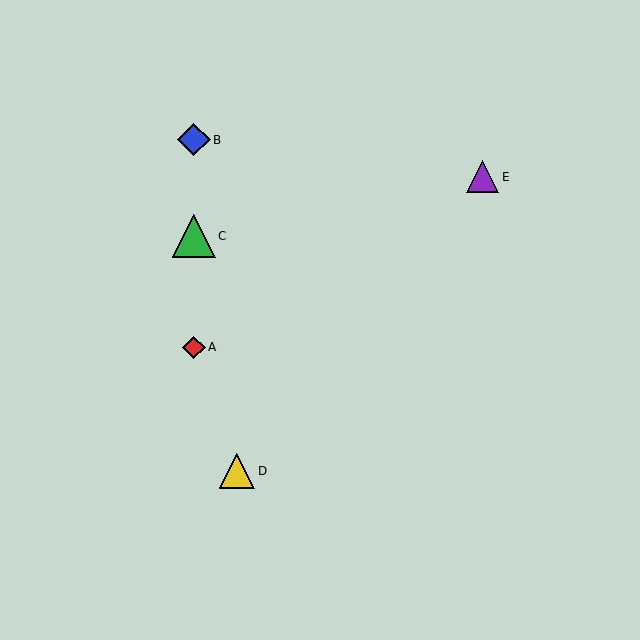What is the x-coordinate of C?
Object C is at x≈194.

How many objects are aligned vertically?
3 objects (A, B, C) are aligned vertically.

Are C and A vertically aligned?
Yes, both are at x≈194.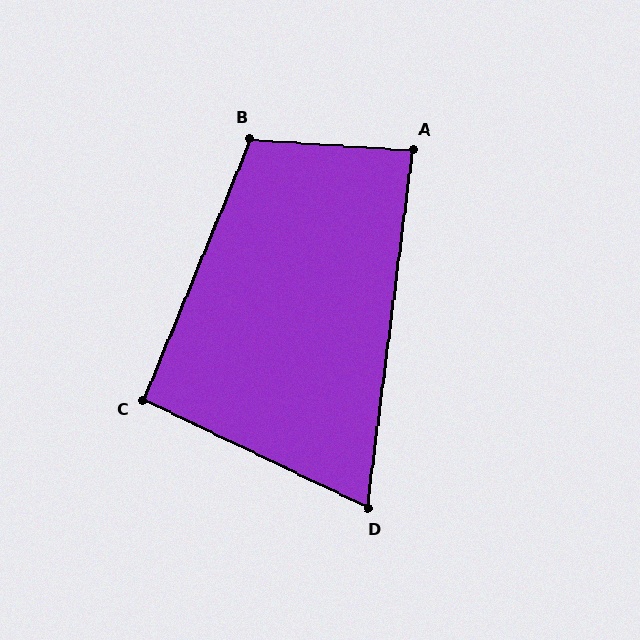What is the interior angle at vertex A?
Approximately 87 degrees (approximately right).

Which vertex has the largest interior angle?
B, at approximately 108 degrees.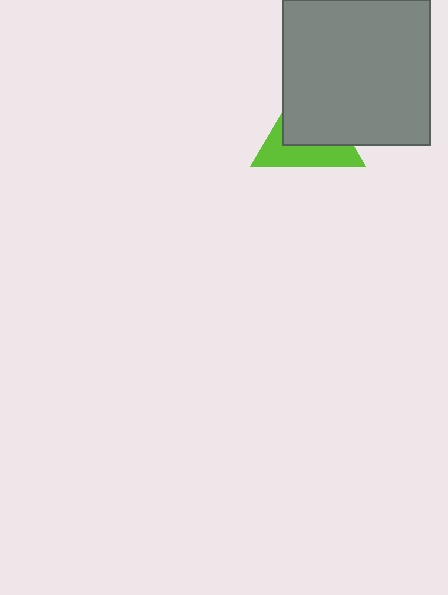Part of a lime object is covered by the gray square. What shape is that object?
It is a triangle.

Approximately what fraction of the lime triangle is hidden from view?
Roughly 56% of the lime triangle is hidden behind the gray square.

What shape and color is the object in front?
The object in front is a gray square.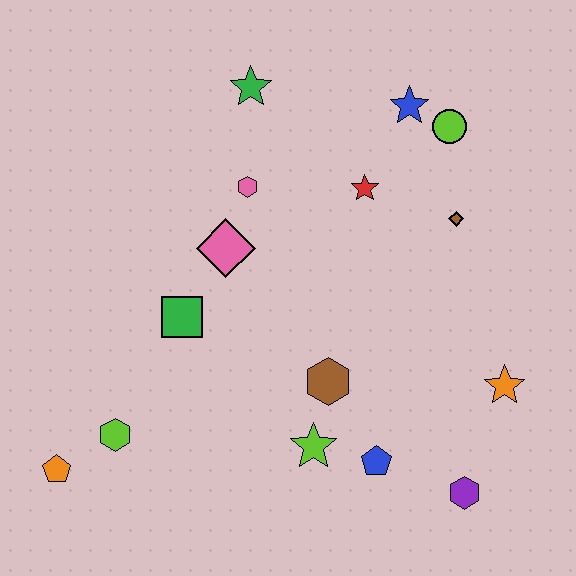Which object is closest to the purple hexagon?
The blue pentagon is closest to the purple hexagon.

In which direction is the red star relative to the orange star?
The red star is above the orange star.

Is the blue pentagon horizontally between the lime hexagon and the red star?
No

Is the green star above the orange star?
Yes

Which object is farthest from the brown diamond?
The orange pentagon is farthest from the brown diamond.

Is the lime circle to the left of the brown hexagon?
No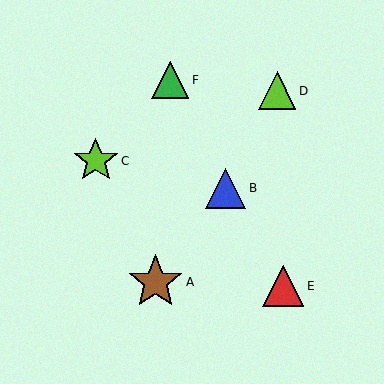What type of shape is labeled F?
Shape F is a green triangle.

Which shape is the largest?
The brown star (labeled A) is the largest.